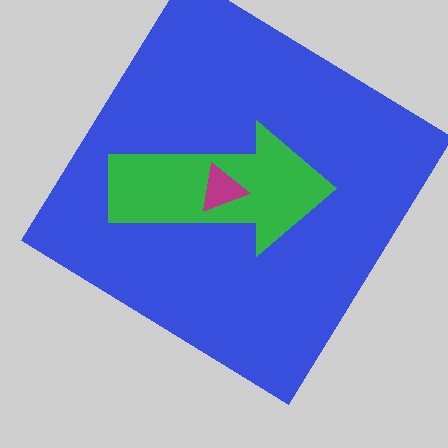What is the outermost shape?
The blue diamond.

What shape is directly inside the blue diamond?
The green arrow.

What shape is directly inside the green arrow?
The magenta triangle.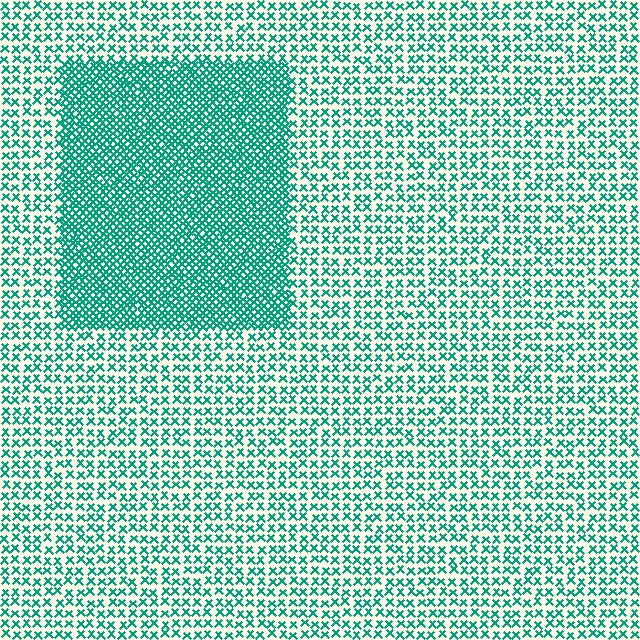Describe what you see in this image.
The image contains small teal elements arranged at two different densities. A rectangle-shaped region is visible where the elements are more densely packed than the surrounding area.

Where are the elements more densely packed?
The elements are more densely packed inside the rectangle boundary.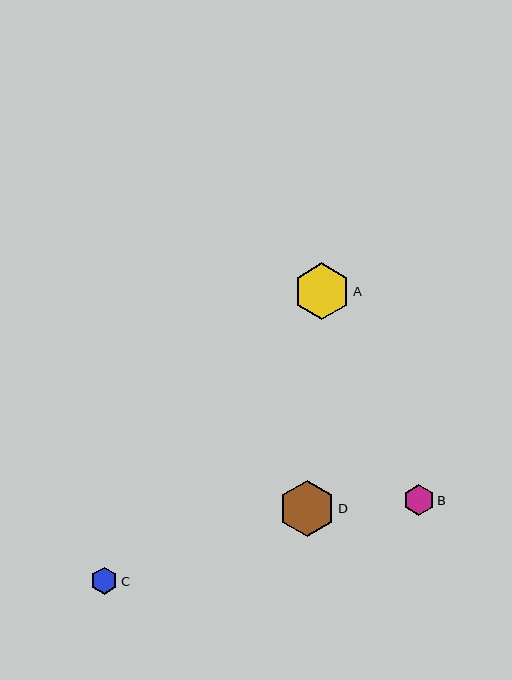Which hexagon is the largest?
Hexagon A is the largest with a size of approximately 56 pixels.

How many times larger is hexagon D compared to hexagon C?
Hexagon D is approximately 2.1 times the size of hexagon C.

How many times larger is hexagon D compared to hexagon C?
Hexagon D is approximately 2.1 times the size of hexagon C.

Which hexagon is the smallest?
Hexagon C is the smallest with a size of approximately 27 pixels.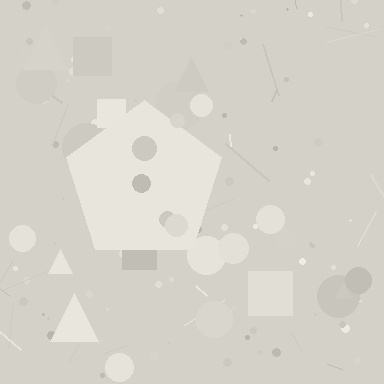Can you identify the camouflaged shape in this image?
The camouflaged shape is a pentagon.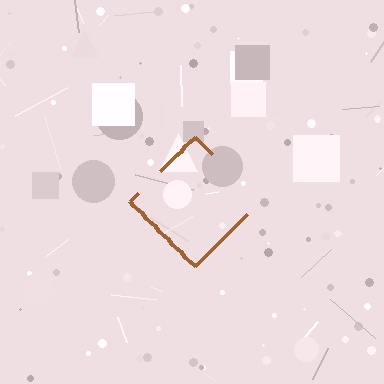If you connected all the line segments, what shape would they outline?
They would outline a diamond.